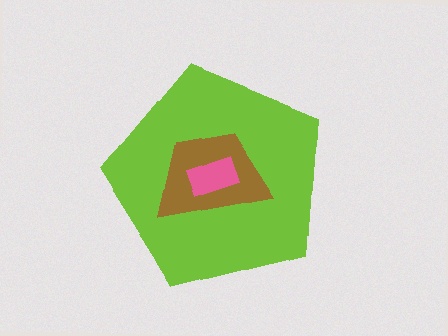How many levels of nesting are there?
3.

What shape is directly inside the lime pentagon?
The brown trapezoid.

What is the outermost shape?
The lime pentagon.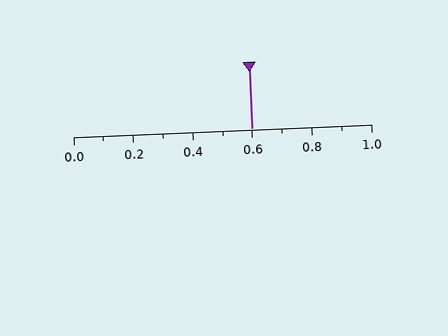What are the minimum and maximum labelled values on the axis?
The axis runs from 0.0 to 1.0.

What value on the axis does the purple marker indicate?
The marker indicates approximately 0.6.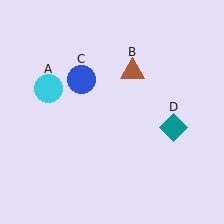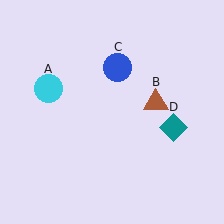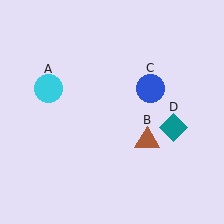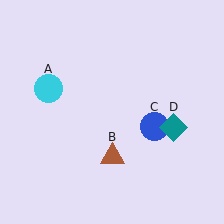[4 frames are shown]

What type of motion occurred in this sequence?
The brown triangle (object B), blue circle (object C) rotated clockwise around the center of the scene.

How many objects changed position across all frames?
2 objects changed position: brown triangle (object B), blue circle (object C).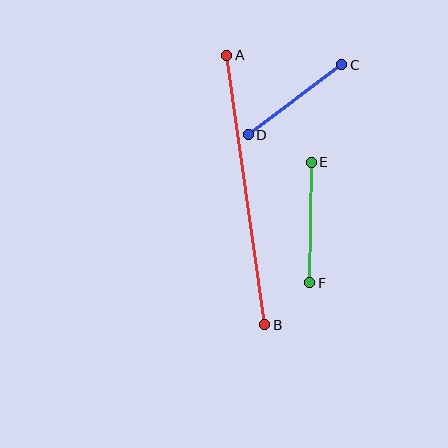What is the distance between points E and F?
The distance is approximately 120 pixels.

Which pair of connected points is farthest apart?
Points A and B are farthest apart.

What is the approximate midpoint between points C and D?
The midpoint is at approximately (295, 100) pixels.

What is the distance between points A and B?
The distance is approximately 272 pixels.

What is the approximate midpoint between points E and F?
The midpoint is at approximately (311, 222) pixels.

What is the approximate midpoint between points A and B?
The midpoint is at approximately (246, 190) pixels.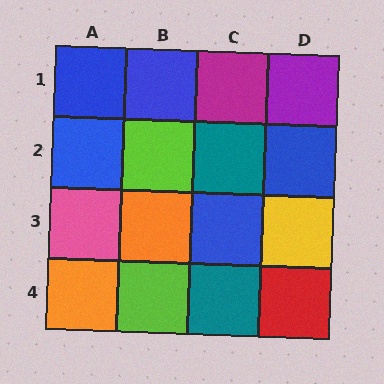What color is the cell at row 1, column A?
Blue.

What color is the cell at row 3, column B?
Orange.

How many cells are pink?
1 cell is pink.